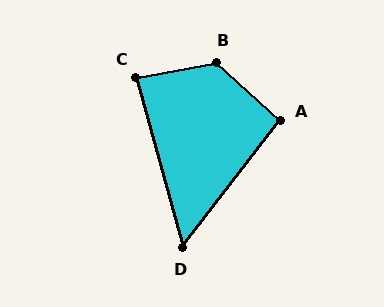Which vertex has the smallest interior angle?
D, at approximately 53 degrees.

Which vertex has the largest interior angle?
B, at approximately 127 degrees.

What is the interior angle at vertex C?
Approximately 85 degrees (approximately right).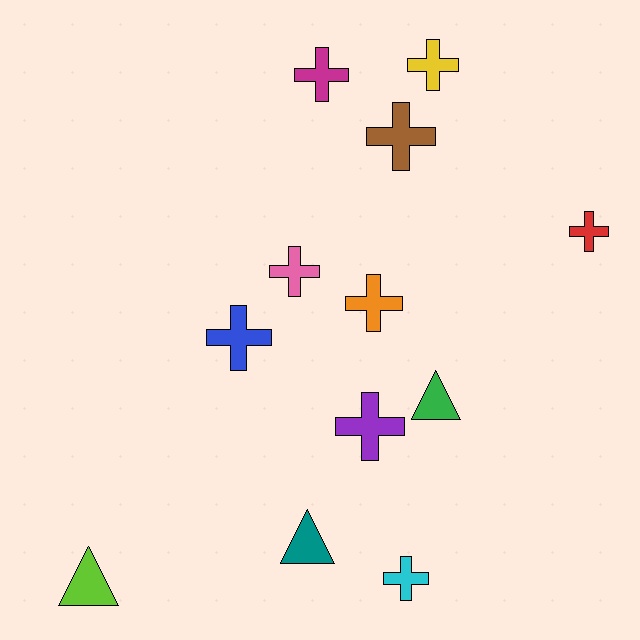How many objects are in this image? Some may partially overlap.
There are 12 objects.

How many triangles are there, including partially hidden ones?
There are 3 triangles.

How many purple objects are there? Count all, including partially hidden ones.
There is 1 purple object.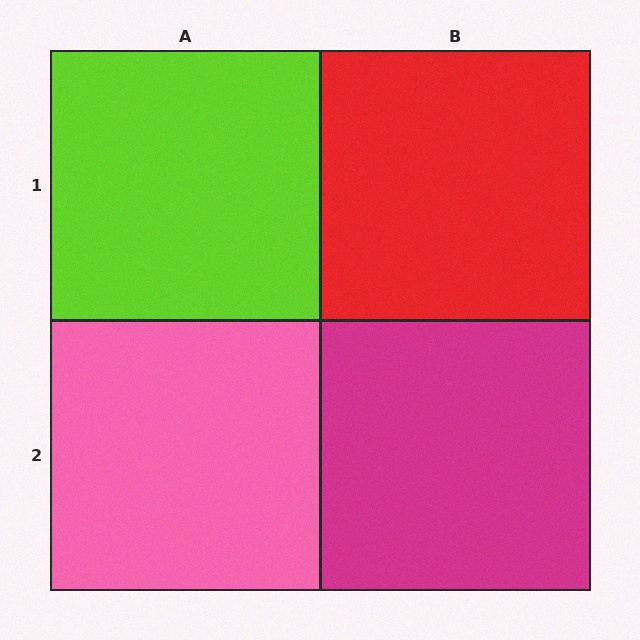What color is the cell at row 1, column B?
Red.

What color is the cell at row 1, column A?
Lime.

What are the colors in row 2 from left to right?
Pink, magenta.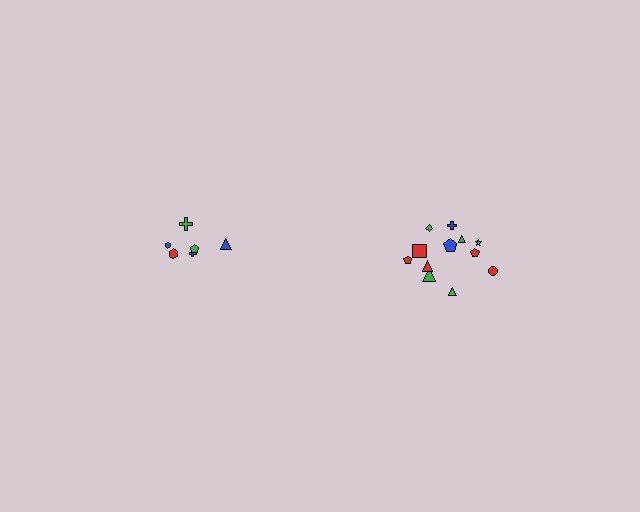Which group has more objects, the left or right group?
The right group.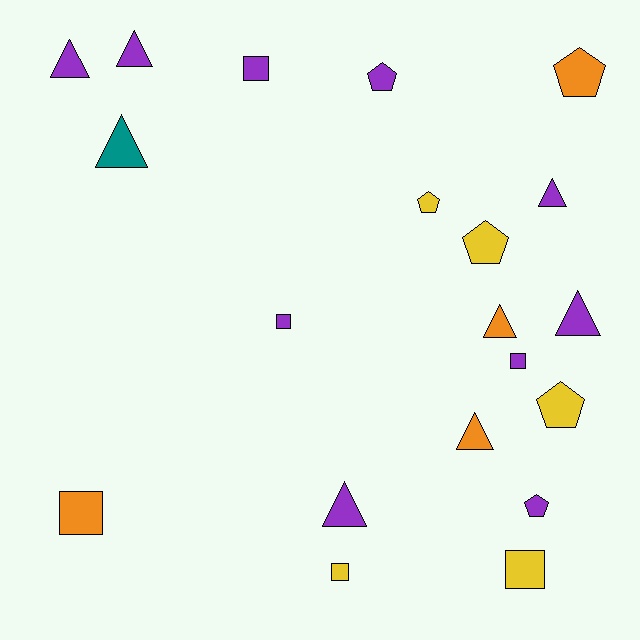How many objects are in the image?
There are 20 objects.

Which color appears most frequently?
Purple, with 10 objects.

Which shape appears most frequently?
Triangle, with 8 objects.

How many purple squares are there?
There are 3 purple squares.